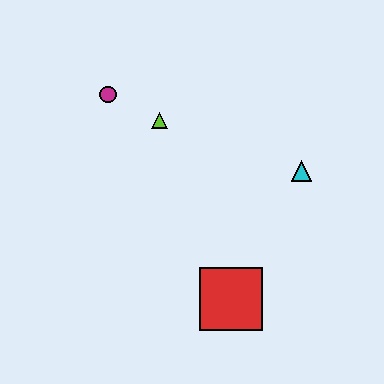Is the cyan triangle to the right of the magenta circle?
Yes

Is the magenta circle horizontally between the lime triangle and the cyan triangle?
No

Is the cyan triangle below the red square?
No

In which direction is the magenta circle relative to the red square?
The magenta circle is above the red square.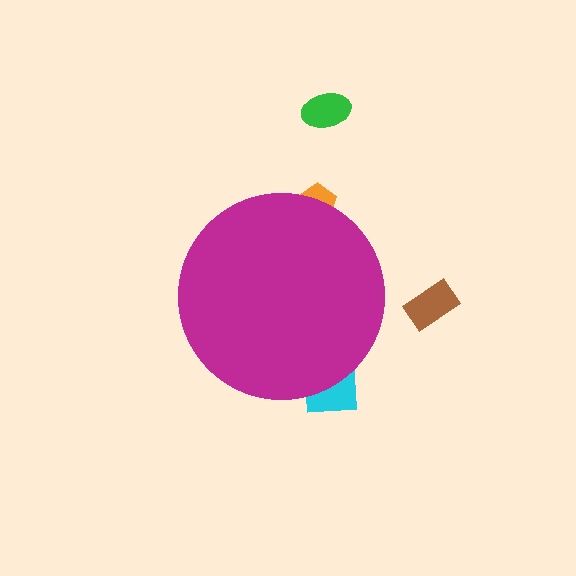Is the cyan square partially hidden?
Yes, the cyan square is partially hidden behind the magenta circle.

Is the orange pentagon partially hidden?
Yes, the orange pentagon is partially hidden behind the magenta circle.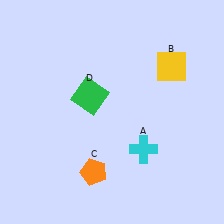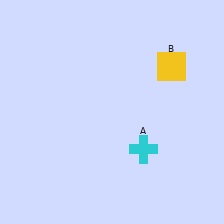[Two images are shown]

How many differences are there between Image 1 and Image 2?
There are 2 differences between the two images.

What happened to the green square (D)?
The green square (D) was removed in Image 2. It was in the top-left area of Image 1.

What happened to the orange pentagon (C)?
The orange pentagon (C) was removed in Image 2. It was in the bottom-left area of Image 1.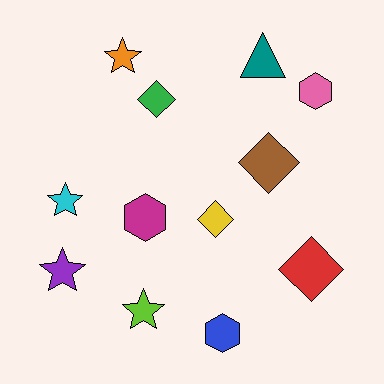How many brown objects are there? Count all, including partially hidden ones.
There is 1 brown object.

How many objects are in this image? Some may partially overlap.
There are 12 objects.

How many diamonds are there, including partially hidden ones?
There are 4 diamonds.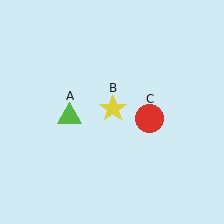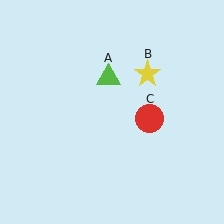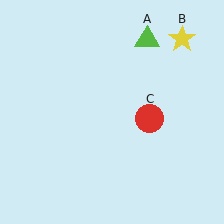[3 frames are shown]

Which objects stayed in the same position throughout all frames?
Red circle (object C) remained stationary.